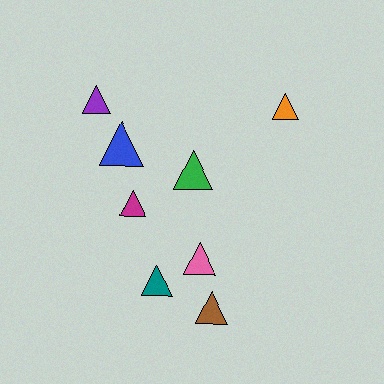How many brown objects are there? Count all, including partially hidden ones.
There is 1 brown object.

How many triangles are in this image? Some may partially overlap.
There are 8 triangles.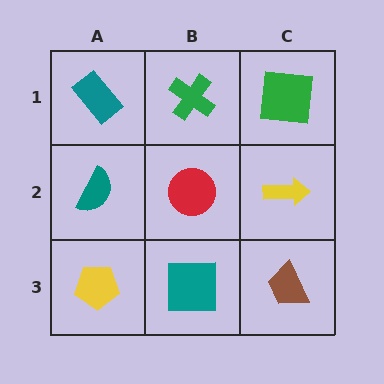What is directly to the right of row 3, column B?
A brown trapezoid.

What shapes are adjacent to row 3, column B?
A red circle (row 2, column B), a yellow pentagon (row 3, column A), a brown trapezoid (row 3, column C).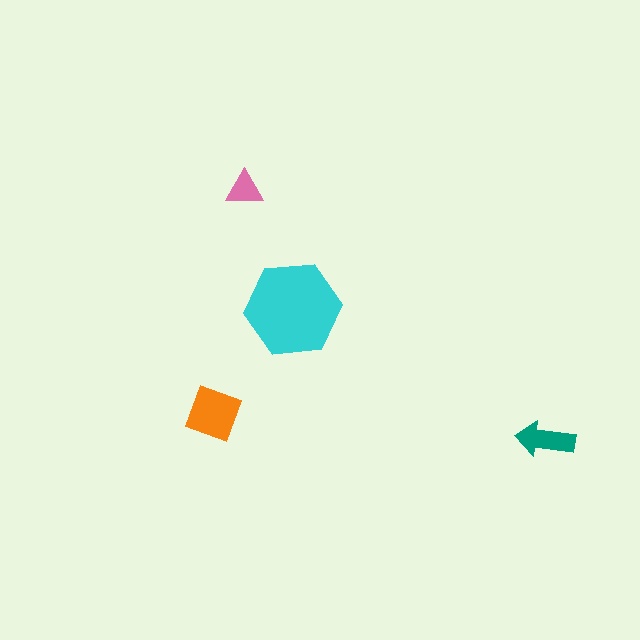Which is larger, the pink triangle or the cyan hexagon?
The cyan hexagon.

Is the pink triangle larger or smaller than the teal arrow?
Smaller.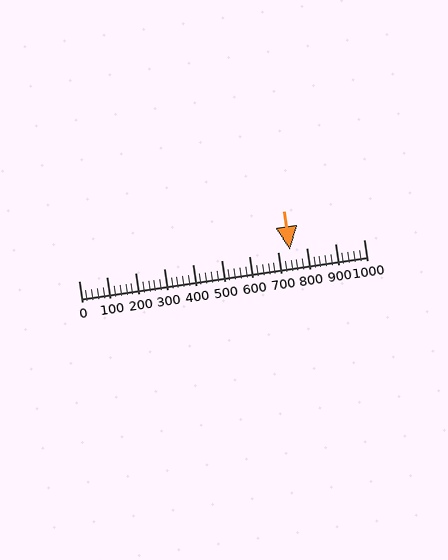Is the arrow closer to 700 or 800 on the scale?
The arrow is closer to 700.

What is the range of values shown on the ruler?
The ruler shows values from 0 to 1000.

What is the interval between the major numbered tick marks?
The major tick marks are spaced 100 units apart.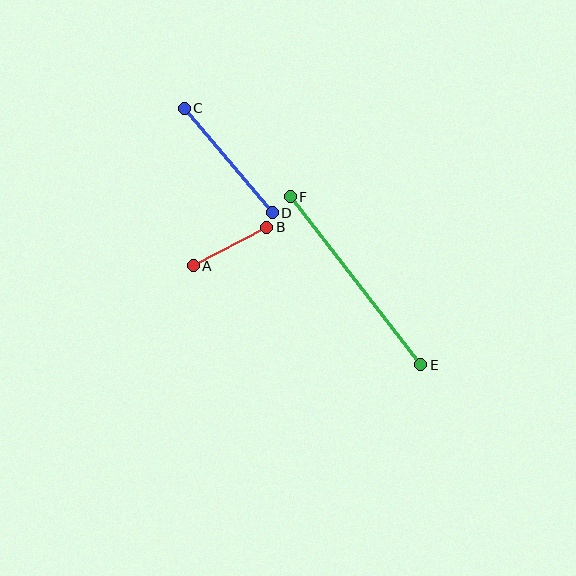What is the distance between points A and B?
The distance is approximately 83 pixels.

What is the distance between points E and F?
The distance is approximately 213 pixels.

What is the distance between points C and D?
The distance is approximately 137 pixels.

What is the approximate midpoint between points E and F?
The midpoint is at approximately (355, 281) pixels.